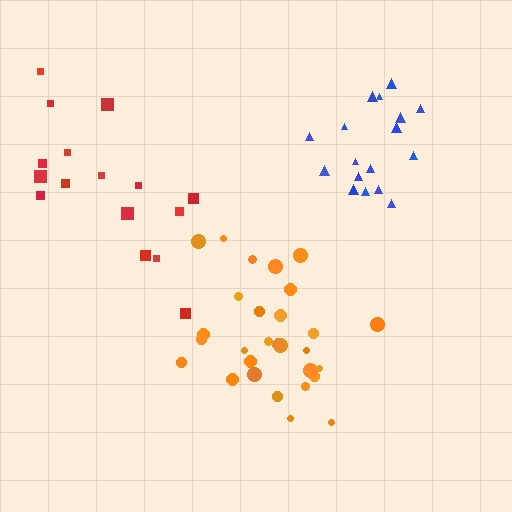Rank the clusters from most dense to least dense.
blue, orange, red.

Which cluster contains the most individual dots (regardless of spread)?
Orange (29).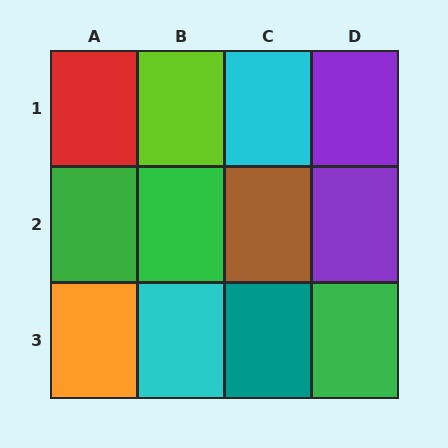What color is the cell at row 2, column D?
Purple.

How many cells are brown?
1 cell is brown.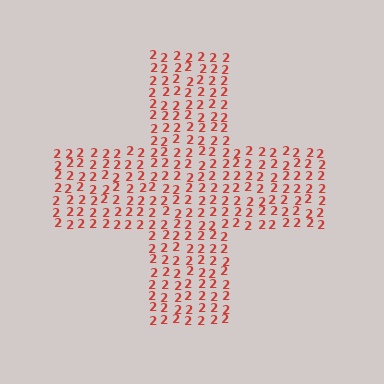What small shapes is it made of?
It is made of small digit 2's.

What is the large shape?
The large shape is a cross.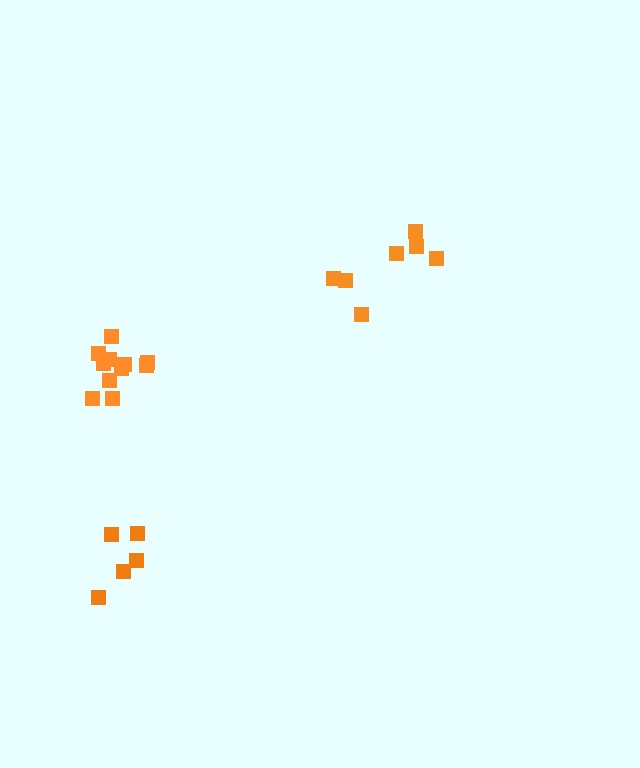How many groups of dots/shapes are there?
There are 3 groups.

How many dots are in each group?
Group 1: 11 dots, Group 2: 7 dots, Group 3: 5 dots (23 total).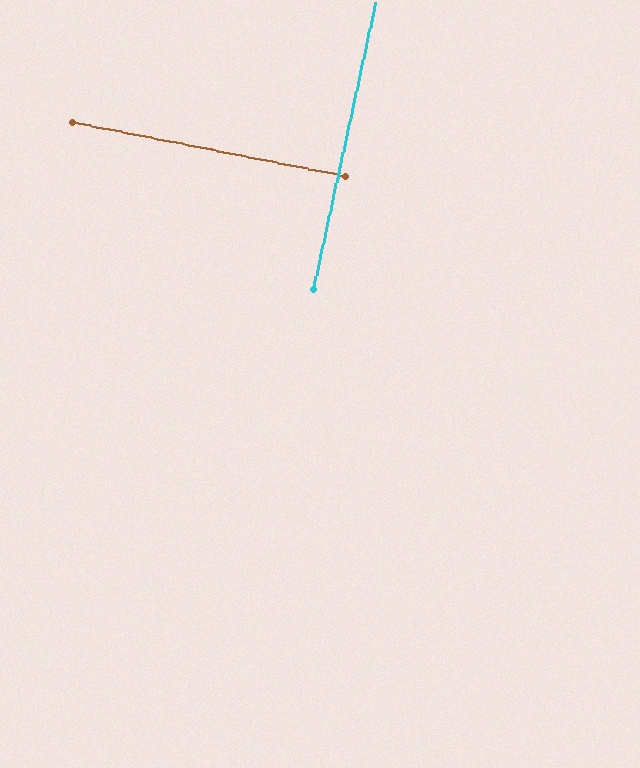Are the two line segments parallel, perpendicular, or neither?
Perpendicular — they meet at approximately 89°.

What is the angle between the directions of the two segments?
Approximately 89 degrees.